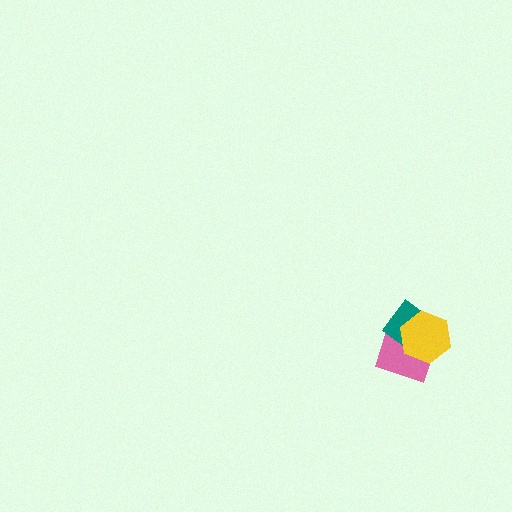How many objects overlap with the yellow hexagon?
2 objects overlap with the yellow hexagon.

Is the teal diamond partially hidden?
Yes, it is partially covered by another shape.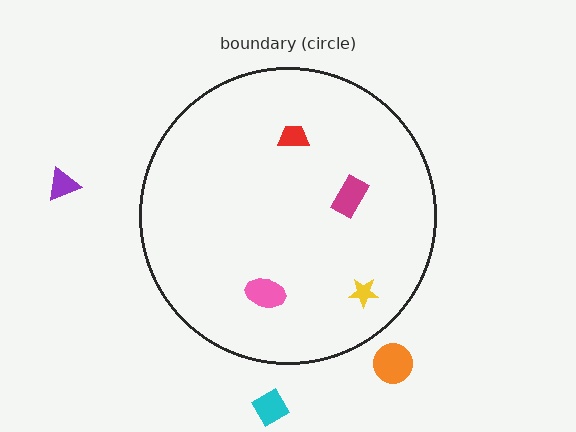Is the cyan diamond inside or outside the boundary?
Outside.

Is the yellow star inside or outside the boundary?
Inside.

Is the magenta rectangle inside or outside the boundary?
Inside.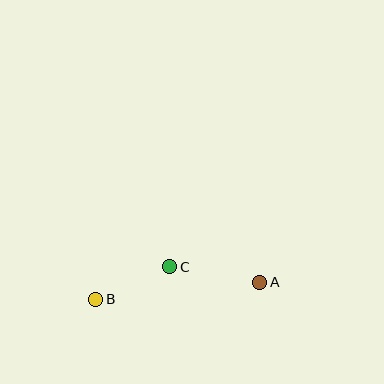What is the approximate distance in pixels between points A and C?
The distance between A and C is approximately 91 pixels.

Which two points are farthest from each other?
Points A and B are farthest from each other.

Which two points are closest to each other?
Points B and C are closest to each other.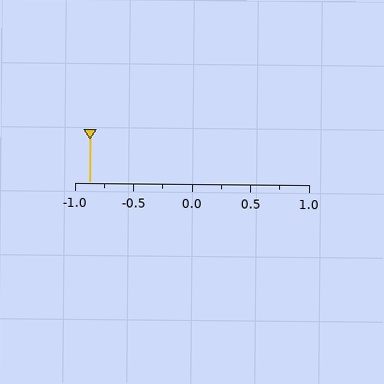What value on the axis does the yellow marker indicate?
The marker indicates approximately -0.88.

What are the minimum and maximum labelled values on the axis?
The axis runs from -1.0 to 1.0.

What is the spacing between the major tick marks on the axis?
The major ticks are spaced 0.5 apart.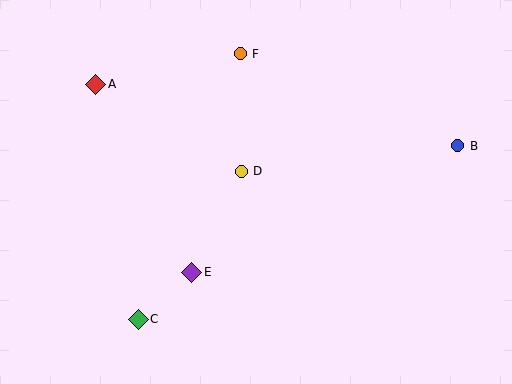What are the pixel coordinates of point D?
Point D is at (241, 171).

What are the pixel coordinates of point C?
Point C is at (138, 319).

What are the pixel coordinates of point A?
Point A is at (96, 84).